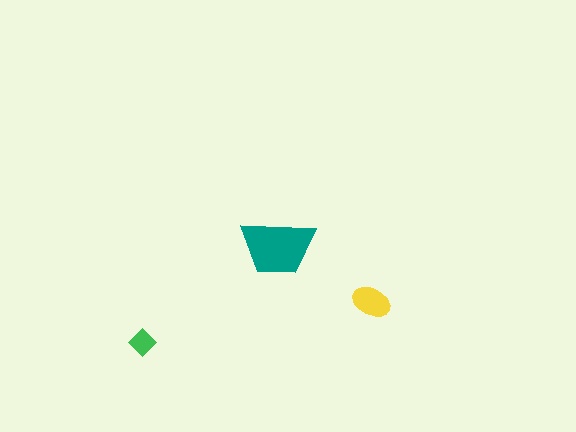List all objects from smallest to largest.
The green diamond, the yellow ellipse, the teal trapezoid.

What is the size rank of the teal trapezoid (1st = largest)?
1st.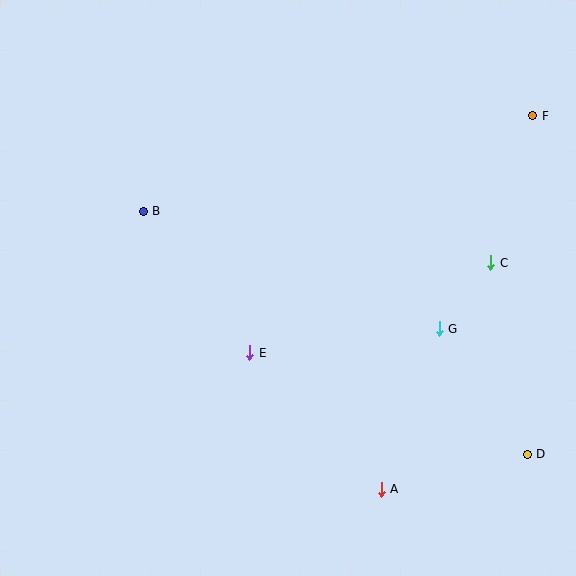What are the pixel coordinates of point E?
Point E is at (250, 353).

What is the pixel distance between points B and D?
The distance between B and D is 454 pixels.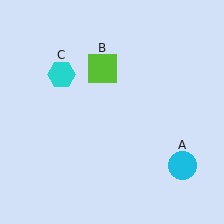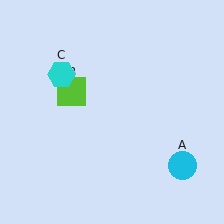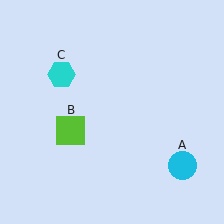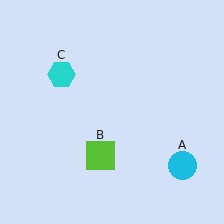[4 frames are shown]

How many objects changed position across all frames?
1 object changed position: lime square (object B).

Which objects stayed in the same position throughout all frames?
Cyan circle (object A) and cyan hexagon (object C) remained stationary.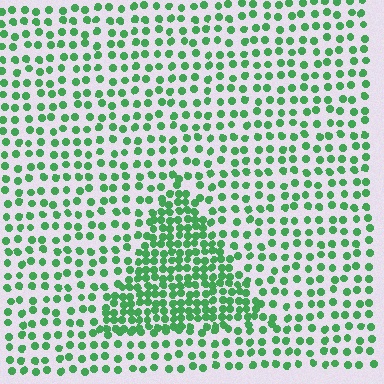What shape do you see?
I see a triangle.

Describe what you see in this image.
The image contains small green elements arranged at two different densities. A triangle-shaped region is visible where the elements are more densely packed than the surrounding area.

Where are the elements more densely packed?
The elements are more densely packed inside the triangle boundary.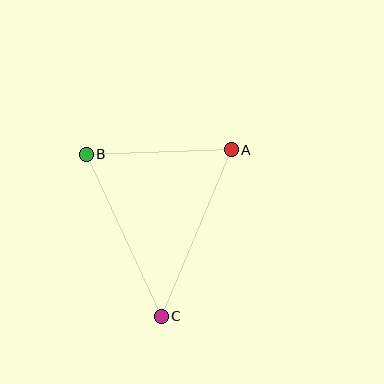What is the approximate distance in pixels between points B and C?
The distance between B and C is approximately 179 pixels.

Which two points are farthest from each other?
Points A and C are farthest from each other.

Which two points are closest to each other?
Points A and B are closest to each other.